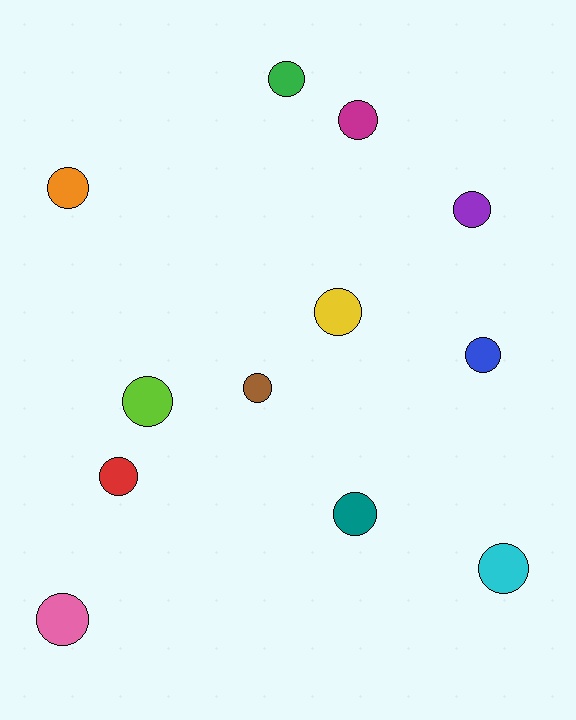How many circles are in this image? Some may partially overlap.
There are 12 circles.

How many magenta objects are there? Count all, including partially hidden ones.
There is 1 magenta object.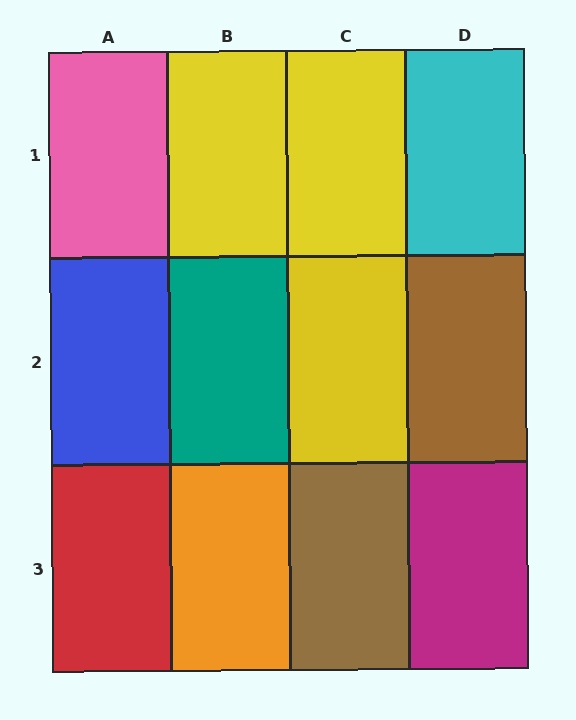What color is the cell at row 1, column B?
Yellow.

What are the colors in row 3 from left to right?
Red, orange, brown, magenta.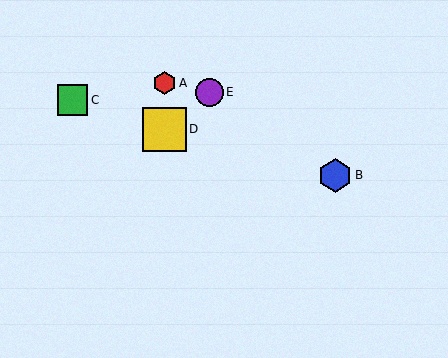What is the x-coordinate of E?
Object E is at x≈210.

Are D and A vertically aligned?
Yes, both are at x≈165.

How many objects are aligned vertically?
2 objects (A, D) are aligned vertically.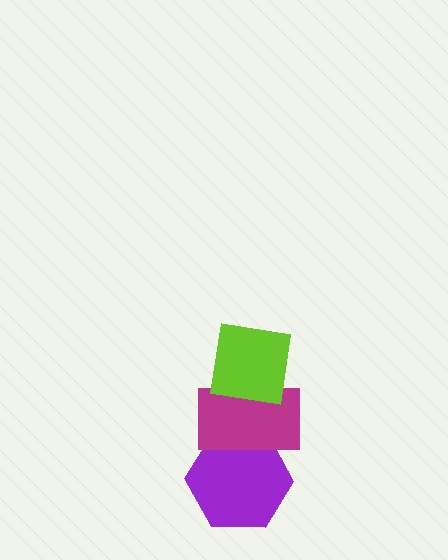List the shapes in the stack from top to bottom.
From top to bottom: the lime square, the magenta rectangle, the purple hexagon.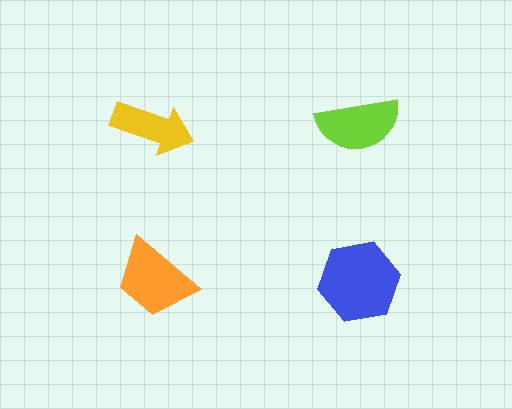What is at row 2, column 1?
An orange trapezoid.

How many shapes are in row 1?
2 shapes.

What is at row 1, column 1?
A yellow arrow.